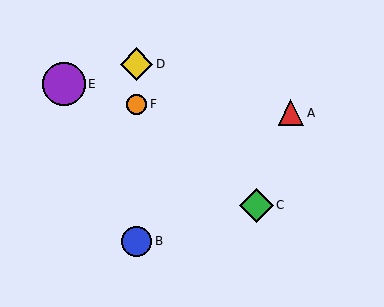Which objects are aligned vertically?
Objects B, D, F are aligned vertically.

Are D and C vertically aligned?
No, D is at x≈137 and C is at x≈257.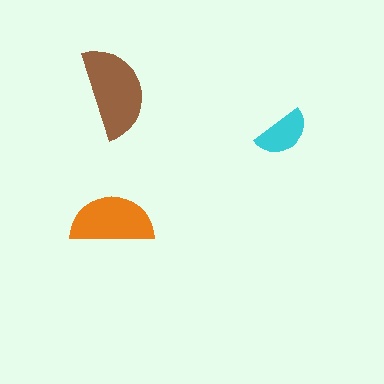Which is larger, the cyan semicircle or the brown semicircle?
The brown one.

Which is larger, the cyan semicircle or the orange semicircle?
The orange one.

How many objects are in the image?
There are 3 objects in the image.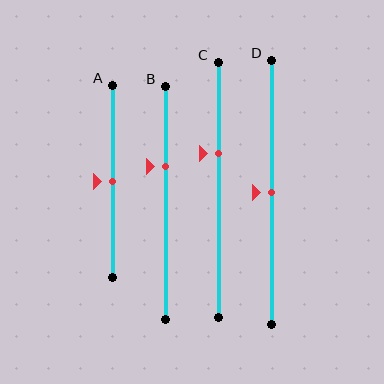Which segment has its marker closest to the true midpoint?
Segment A has its marker closest to the true midpoint.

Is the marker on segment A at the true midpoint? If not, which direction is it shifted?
Yes, the marker on segment A is at the true midpoint.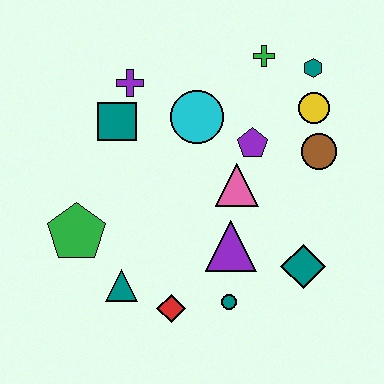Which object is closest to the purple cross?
The teal square is closest to the purple cross.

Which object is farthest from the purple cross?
The teal diamond is farthest from the purple cross.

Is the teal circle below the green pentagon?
Yes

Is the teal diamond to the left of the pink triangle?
No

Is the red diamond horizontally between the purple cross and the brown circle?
Yes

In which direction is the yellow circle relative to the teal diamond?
The yellow circle is above the teal diamond.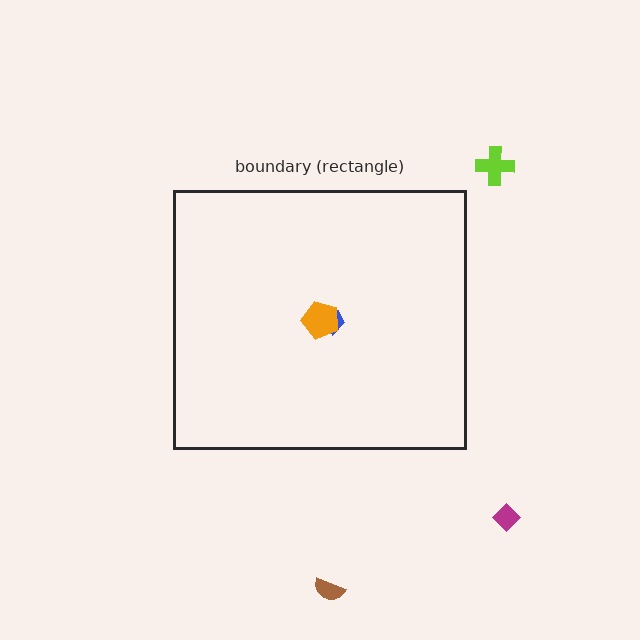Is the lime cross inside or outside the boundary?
Outside.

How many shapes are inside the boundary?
2 inside, 3 outside.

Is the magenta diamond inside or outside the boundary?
Outside.